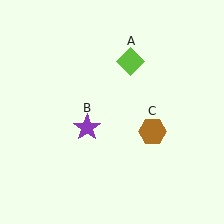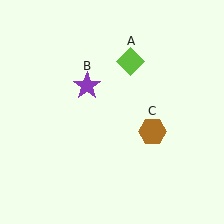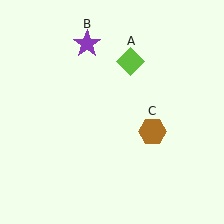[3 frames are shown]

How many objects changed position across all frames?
1 object changed position: purple star (object B).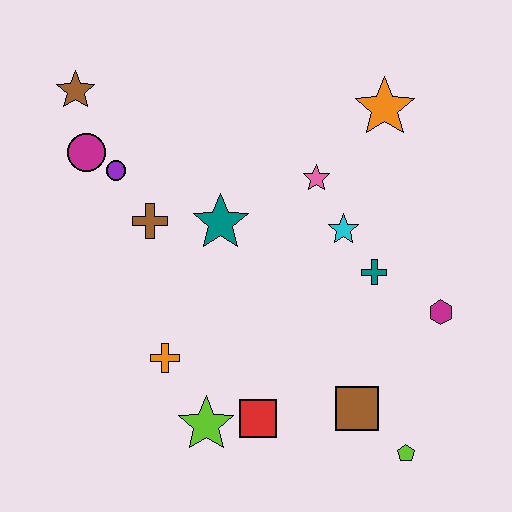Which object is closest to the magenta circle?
The purple circle is closest to the magenta circle.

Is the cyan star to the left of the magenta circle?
No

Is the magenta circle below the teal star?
No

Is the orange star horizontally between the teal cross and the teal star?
No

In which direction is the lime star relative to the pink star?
The lime star is below the pink star.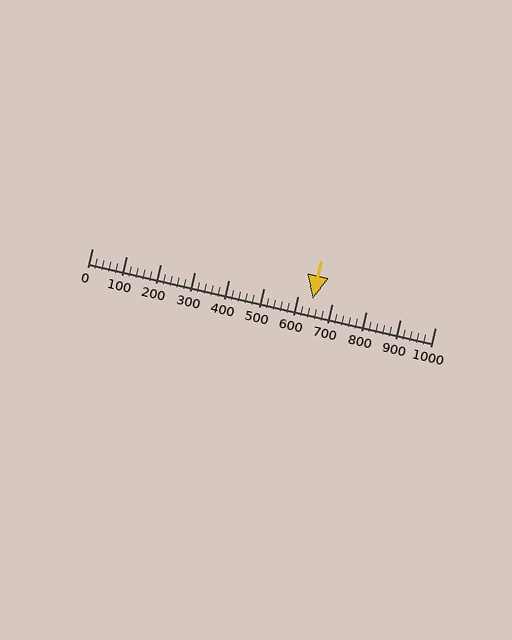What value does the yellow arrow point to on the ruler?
The yellow arrow points to approximately 642.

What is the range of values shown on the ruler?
The ruler shows values from 0 to 1000.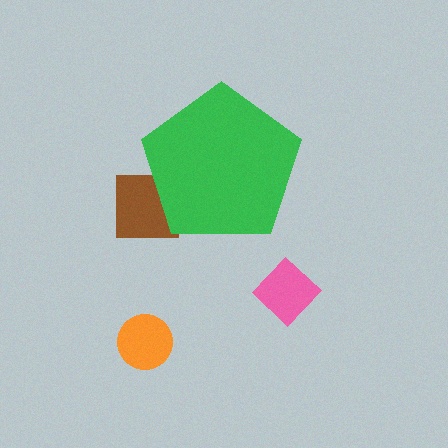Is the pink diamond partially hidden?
No, the pink diamond is fully visible.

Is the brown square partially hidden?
Yes, the brown square is partially hidden behind the green pentagon.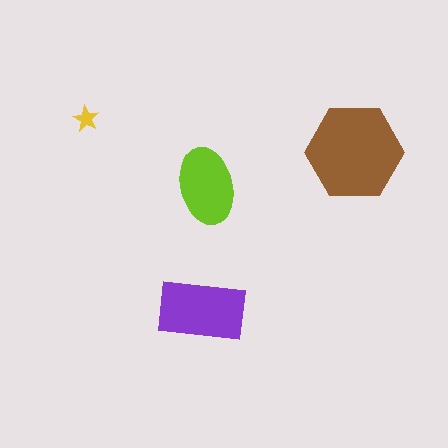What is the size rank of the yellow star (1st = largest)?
4th.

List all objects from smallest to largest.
The yellow star, the lime ellipse, the purple rectangle, the brown hexagon.